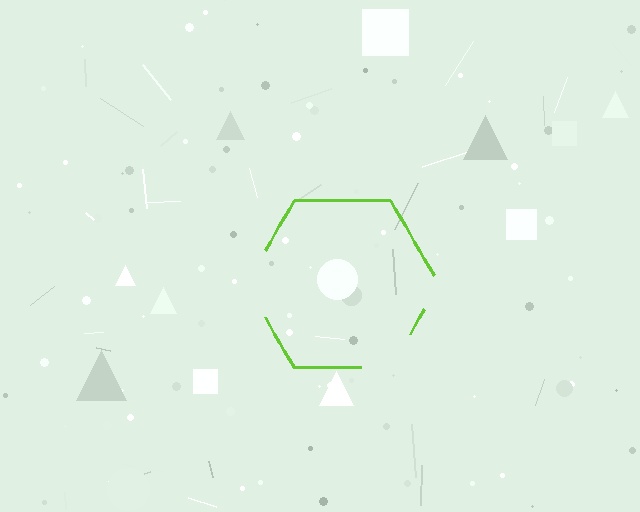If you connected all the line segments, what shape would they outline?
They would outline a hexagon.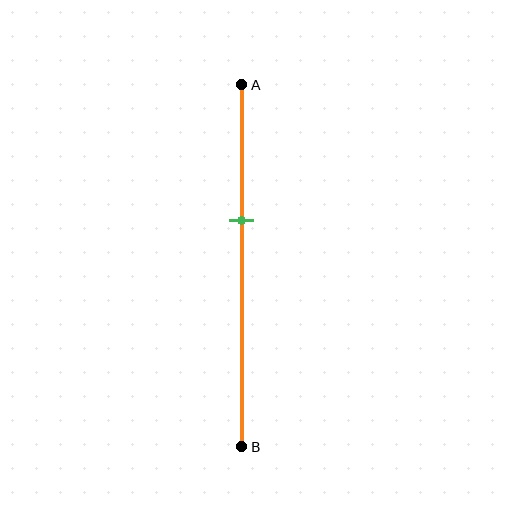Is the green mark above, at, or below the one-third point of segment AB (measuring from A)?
The green mark is below the one-third point of segment AB.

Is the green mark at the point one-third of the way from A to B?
No, the mark is at about 35% from A, not at the 33% one-third point.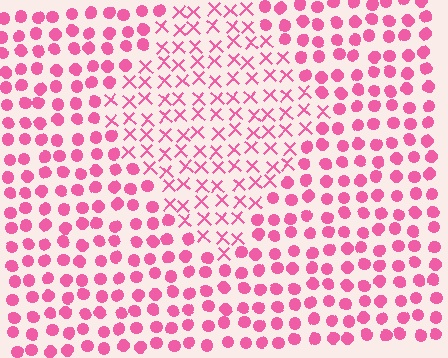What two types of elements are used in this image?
The image uses X marks inside the diamond region and circles outside it.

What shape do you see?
I see a diamond.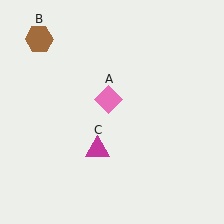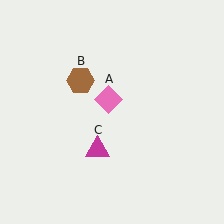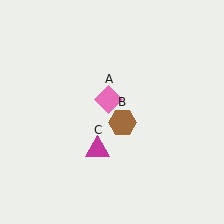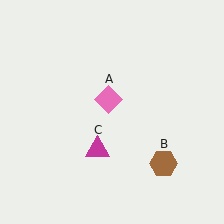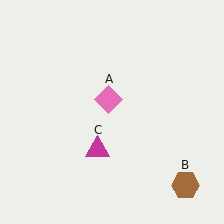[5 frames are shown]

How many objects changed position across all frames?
1 object changed position: brown hexagon (object B).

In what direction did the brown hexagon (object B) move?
The brown hexagon (object B) moved down and to the right.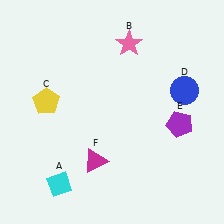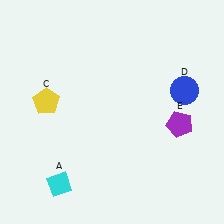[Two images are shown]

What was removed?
The magenta triangle (F), the pink star (B) were removed in Image 2.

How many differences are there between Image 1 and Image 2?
There are 2 differences between the two images.